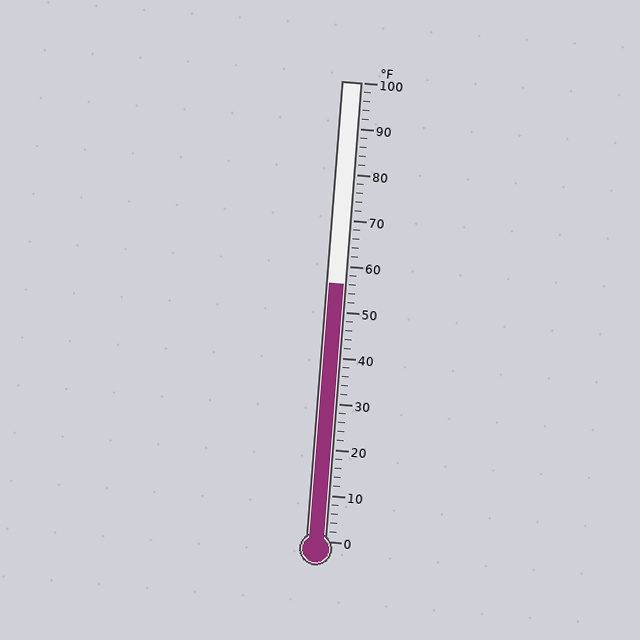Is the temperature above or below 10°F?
The temperature is above 10°F.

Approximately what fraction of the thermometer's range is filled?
The thermometer is filled to approximately 55% of its range.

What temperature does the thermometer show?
The thermometer shows approximately 56°F.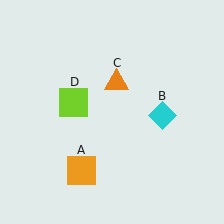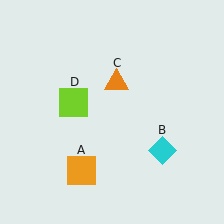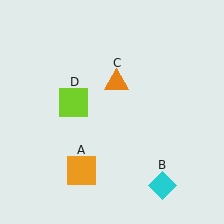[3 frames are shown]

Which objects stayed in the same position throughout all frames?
Orange square (object A) and orange triangle (object C) and lime square (object D) remained stationary.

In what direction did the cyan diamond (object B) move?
The cyan diamond (object B) moved down.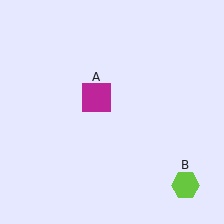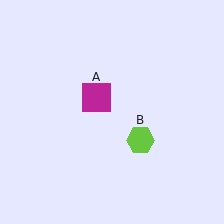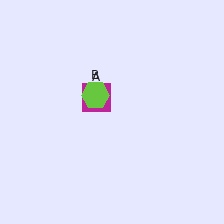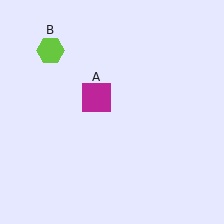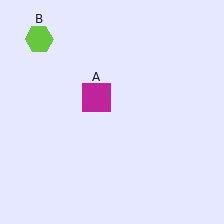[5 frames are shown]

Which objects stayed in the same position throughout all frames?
Magenta square (object A) remained stationary.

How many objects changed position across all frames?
1 object changed position: lime hexagon (object B).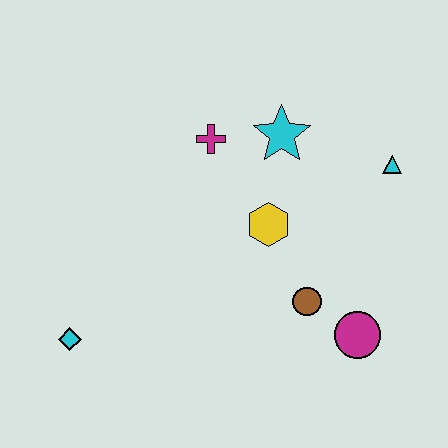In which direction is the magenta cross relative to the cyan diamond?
The magenta cross is above the cyan diamond.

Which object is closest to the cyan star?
The magenta cross is closest to the cyan star.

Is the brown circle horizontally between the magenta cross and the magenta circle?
Yes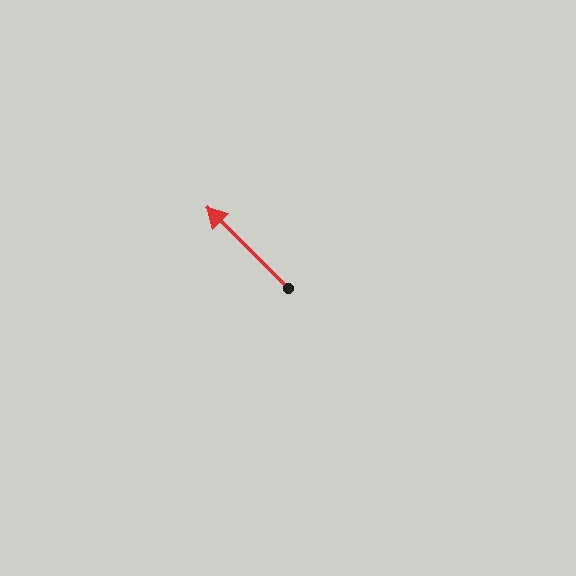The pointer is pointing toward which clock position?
Roughly 10 o'clock.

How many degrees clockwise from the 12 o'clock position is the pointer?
Approximately 315 degrees.